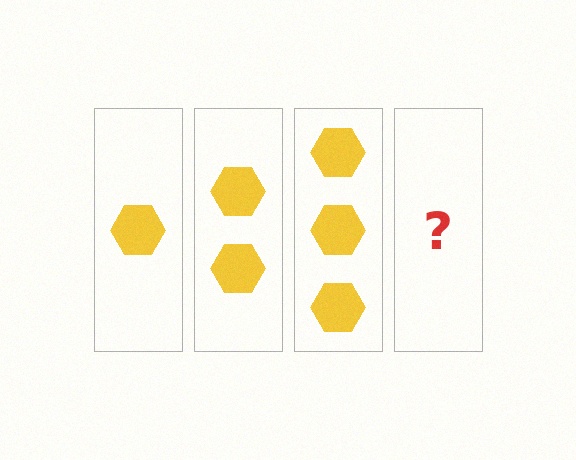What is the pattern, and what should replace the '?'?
The pattern is that each step adds one more hexagon. The '?' should be 4 hexagons.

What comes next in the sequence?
The next element should be 4 hexagons.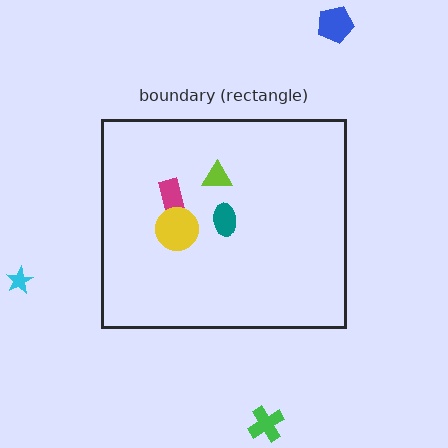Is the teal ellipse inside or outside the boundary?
Inside.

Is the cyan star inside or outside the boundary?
Outside.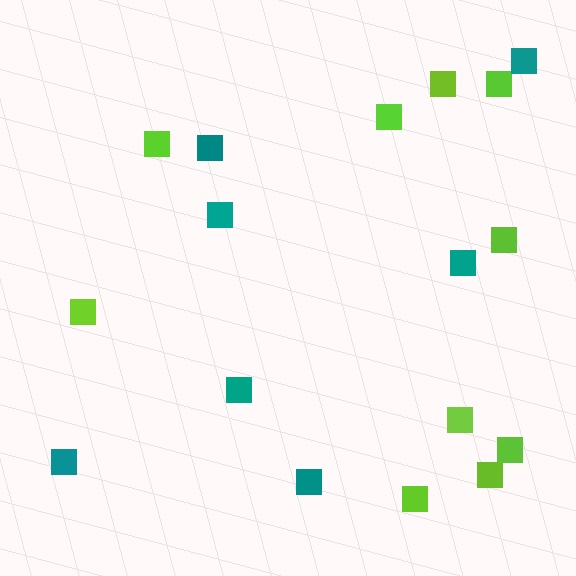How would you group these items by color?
There are 2 groups: one group of lime squares (10) and one group of teal squares (7).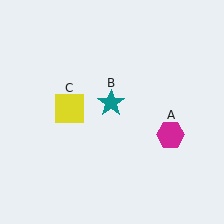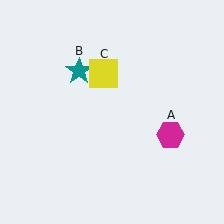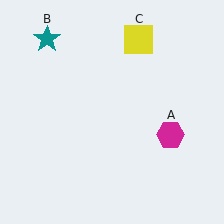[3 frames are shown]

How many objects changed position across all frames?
2 objects changed position: teal star (object B), yellow square (object C).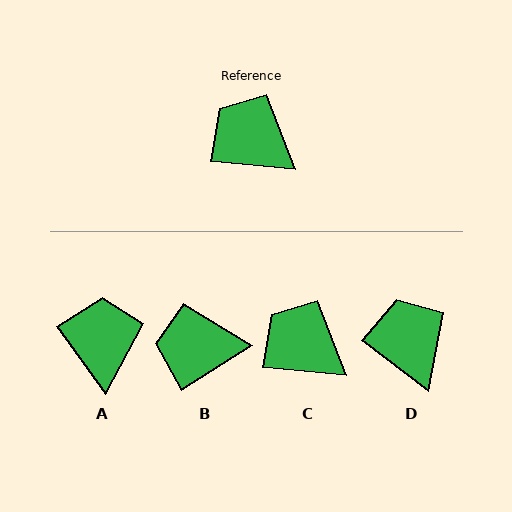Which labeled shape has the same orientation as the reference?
C.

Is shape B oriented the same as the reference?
No, it is off by about 38 degrees.